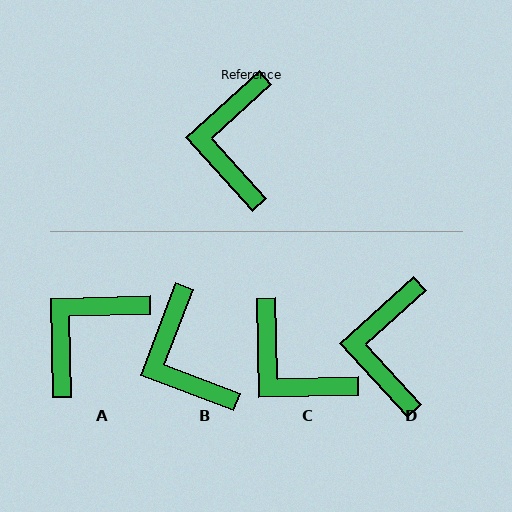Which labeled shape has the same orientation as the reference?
D.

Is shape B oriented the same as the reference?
No, it is off by about 27 degrees.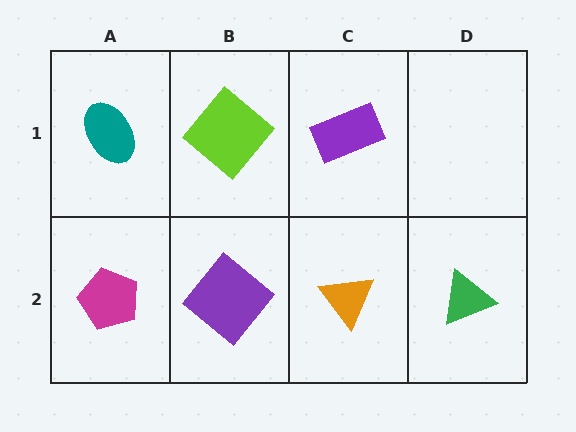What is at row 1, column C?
A purple rectangle.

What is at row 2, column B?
A purple diamond.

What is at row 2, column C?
An orange triangle.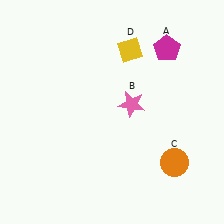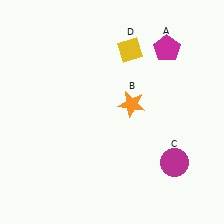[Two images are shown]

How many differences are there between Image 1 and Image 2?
There are 2 differences between the two images.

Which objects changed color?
B changed from pink to orange. C changed from orange to magenta.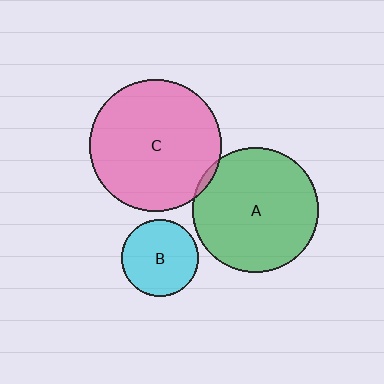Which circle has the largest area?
Circle C (pink).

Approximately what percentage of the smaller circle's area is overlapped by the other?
Approximately 5%.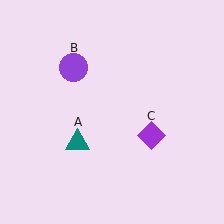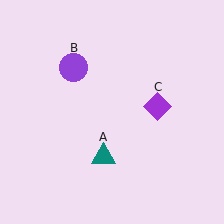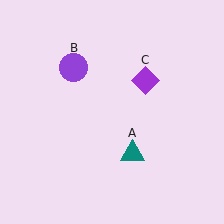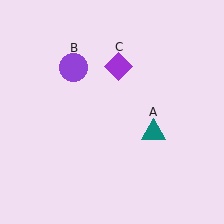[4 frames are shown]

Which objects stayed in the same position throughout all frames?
Purple circle (object B) remained stationary.